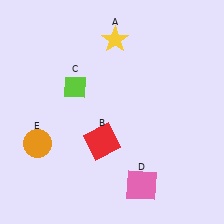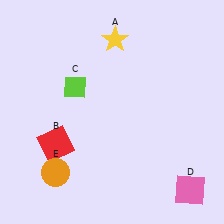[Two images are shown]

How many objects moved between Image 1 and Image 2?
3 objects moved between the two images.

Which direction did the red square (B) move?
The red square (B) moved left.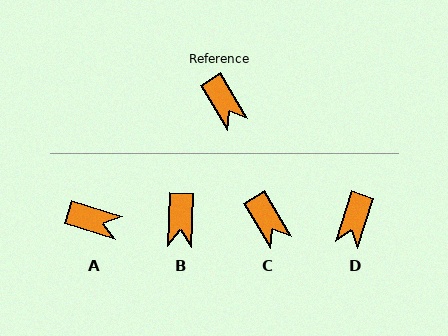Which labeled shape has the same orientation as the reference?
C.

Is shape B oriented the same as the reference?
No, it is off by about 33 degrees.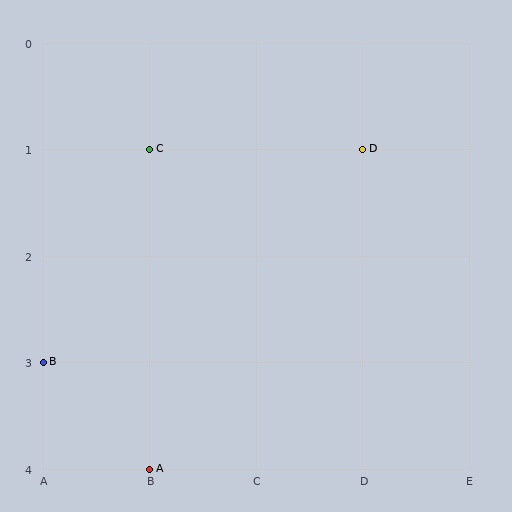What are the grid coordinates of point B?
Point B is at grid coordinates (A, 3).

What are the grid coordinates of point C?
Point C is at grid coordinates (B, 1).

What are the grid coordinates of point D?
Point D is at grid coordinates (D, 1).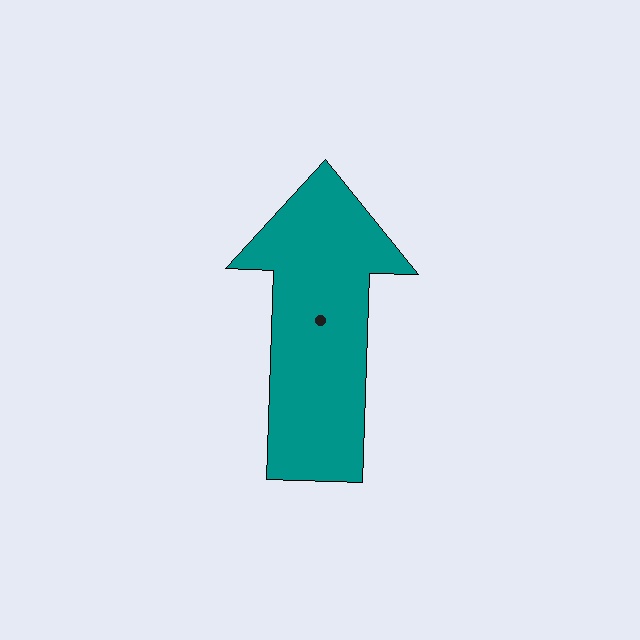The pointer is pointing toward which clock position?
Roughly 12 o'clock.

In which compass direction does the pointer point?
North.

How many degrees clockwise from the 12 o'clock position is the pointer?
Approximately 2 degrees.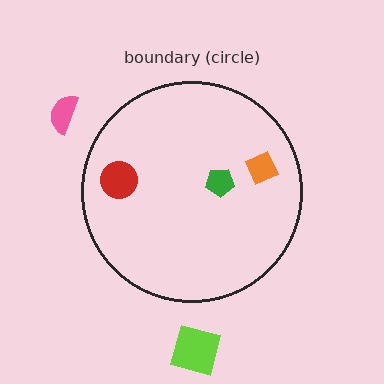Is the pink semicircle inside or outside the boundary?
Outside.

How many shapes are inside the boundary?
3 inside, 2 outside.